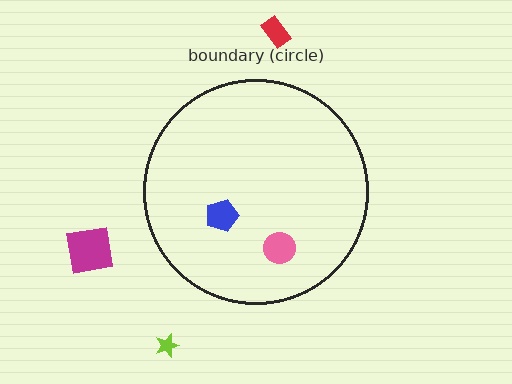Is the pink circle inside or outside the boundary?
Inside.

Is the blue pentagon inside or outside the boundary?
Inside.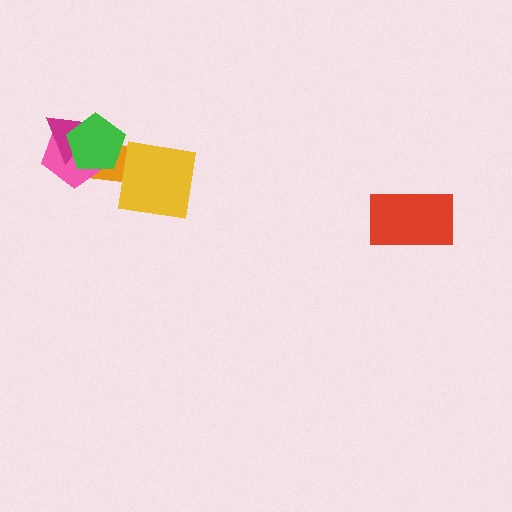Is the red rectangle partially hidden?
No, no other shape covers it.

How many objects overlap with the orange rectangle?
4 objects overlap with the orange rectangle.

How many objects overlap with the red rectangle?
0 objects overlap with the red rectangle.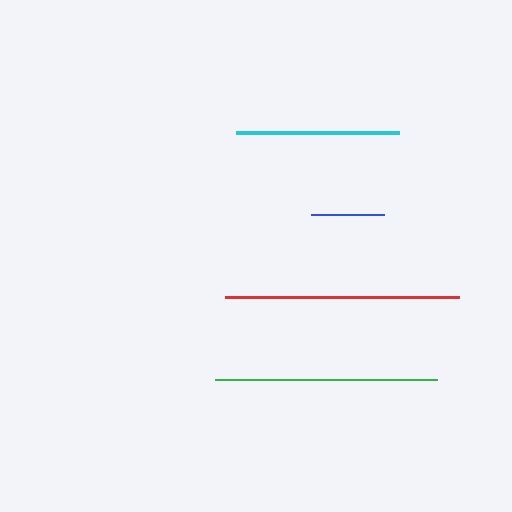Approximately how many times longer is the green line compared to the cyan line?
The green line is approximately 1.4 times the length of the cyan line.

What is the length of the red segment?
The red segment is approximately 235 pixels long.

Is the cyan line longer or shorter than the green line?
The green line is longer than the cyan line.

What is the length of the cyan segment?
The cyan segment is approximately 163 pixels long.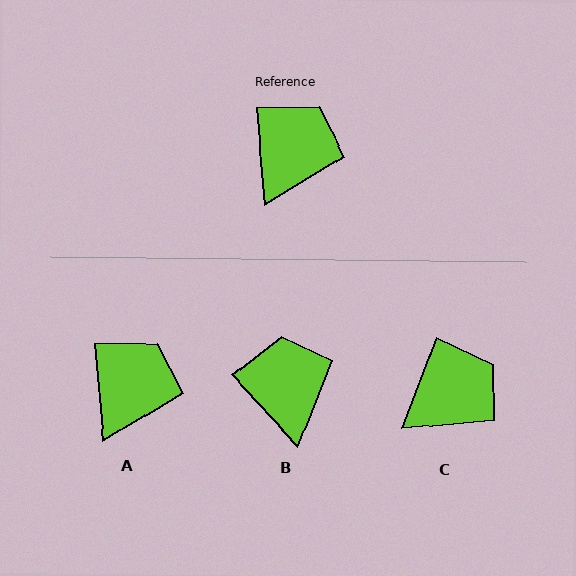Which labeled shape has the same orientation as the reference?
A.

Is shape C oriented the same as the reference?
No, it is off by about 26 degrees.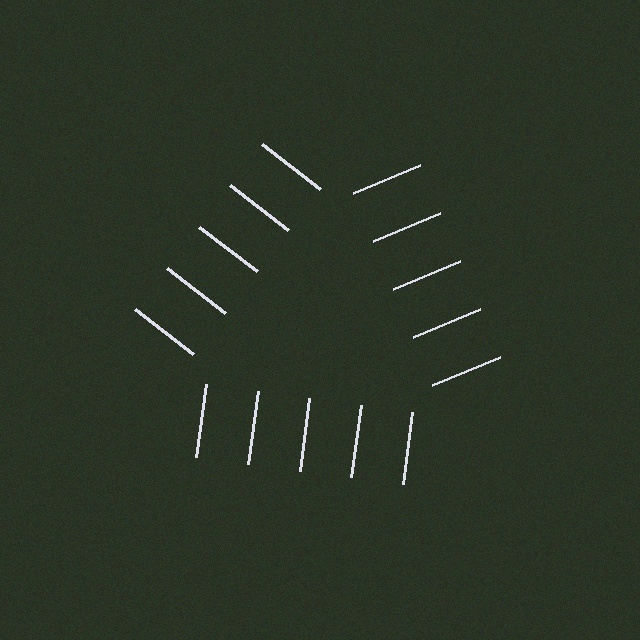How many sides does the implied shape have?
3 sides — the line-ends trace a triangle.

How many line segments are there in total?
15 — 5 along each of the 3 edges.